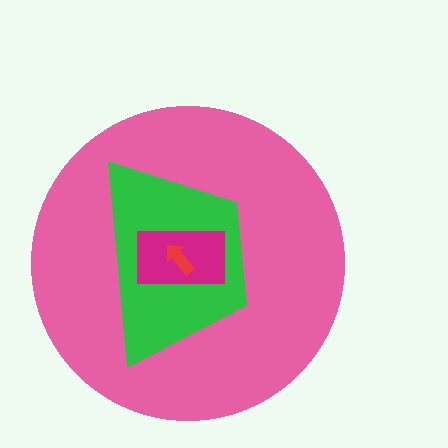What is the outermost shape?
The pink circle.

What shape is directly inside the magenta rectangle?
The red arrow.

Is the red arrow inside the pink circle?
Yes.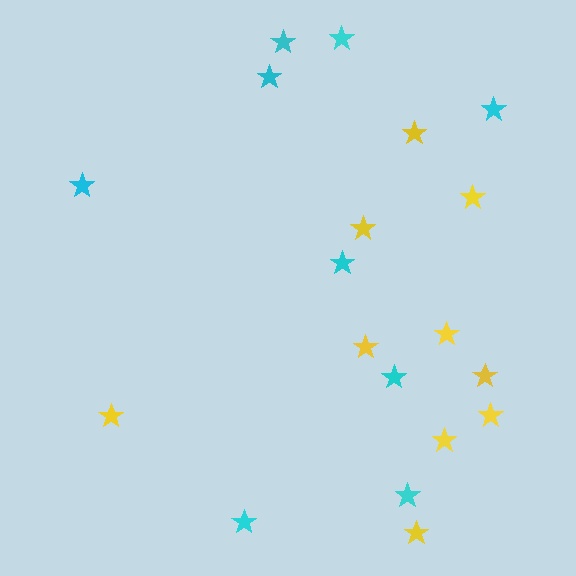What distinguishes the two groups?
There are 2 groups: one group of cyan stars (9) and one group of yellow stars (10).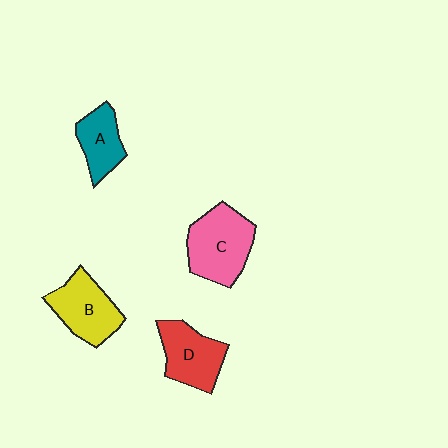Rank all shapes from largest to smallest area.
From largest to smallest: C (pink), B (yellow), D (red), A (teal).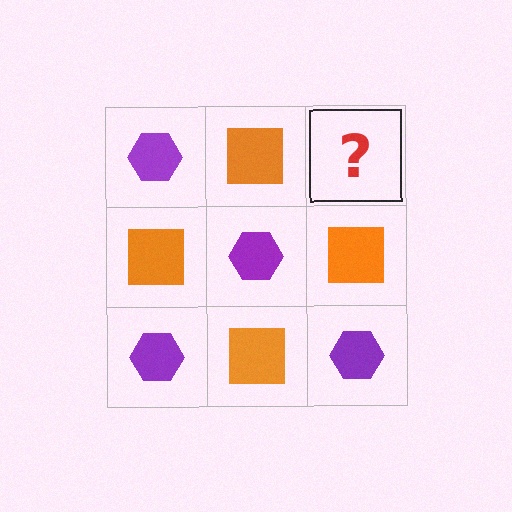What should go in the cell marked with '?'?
The missing cell should contain a purple hexagon.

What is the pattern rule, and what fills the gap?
The rule is that it alternates purple hexagon and orange square in a checkerboard pattern. The gap should be filled with a purple hexagon.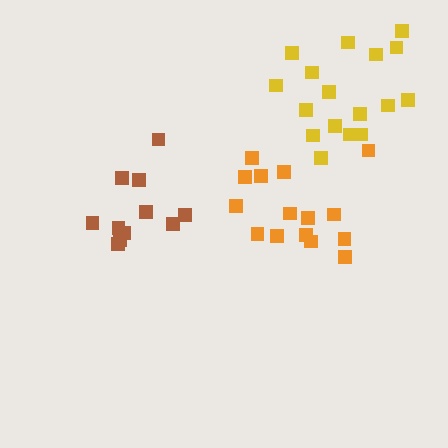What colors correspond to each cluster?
The clusters are colored: orange, brown, yellow.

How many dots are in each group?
Group 1: 15 dots, Group 2: 11 dots, Group 3: 17 dots (43 total).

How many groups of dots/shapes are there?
There are 3 groups.